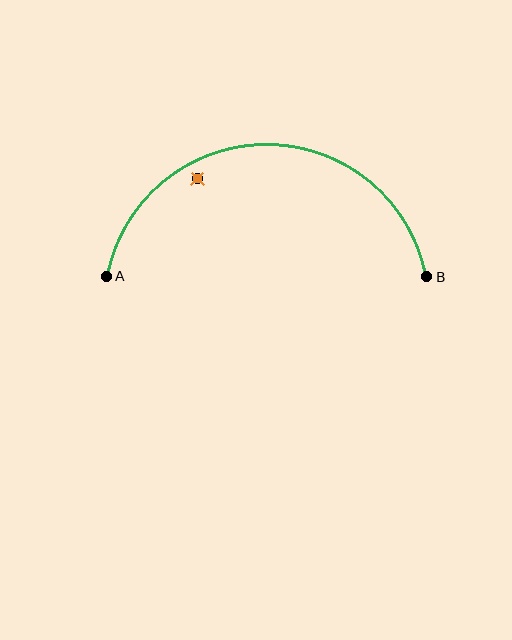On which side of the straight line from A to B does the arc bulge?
The arc bulges above the straight line connecting A and B.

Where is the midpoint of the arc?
The arc midpoint is the point on the curve farthest from the straight line joining A and B. It sits above that line.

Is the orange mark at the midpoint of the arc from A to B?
No — the orange mark does not lie on the arc at all. It sits slightly inside the curve.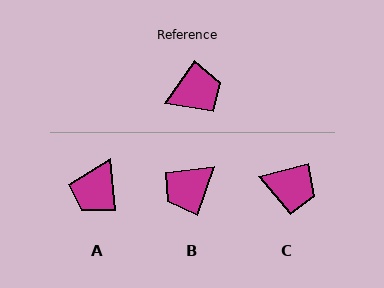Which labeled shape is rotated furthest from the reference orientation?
B, about 164 degrees away.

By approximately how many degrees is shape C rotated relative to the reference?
Approximately 40 degrees clockwise.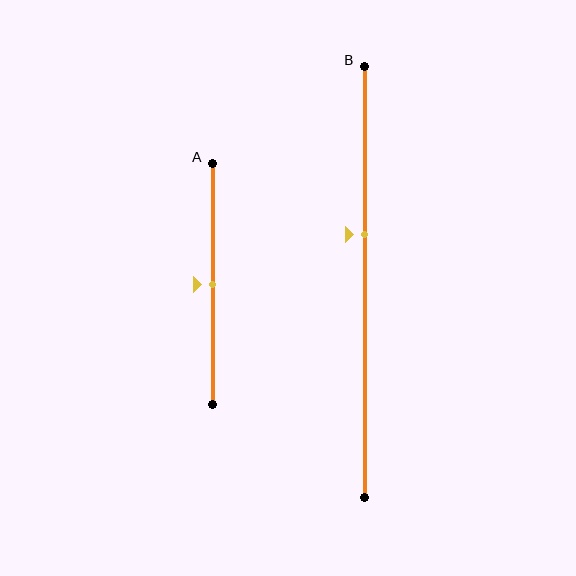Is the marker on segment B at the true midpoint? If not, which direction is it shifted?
No, the marker on segment B is shifted upward by about 11% of the segment length.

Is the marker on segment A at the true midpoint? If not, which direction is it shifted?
Yes, the marker on segment A is at the true midpoint.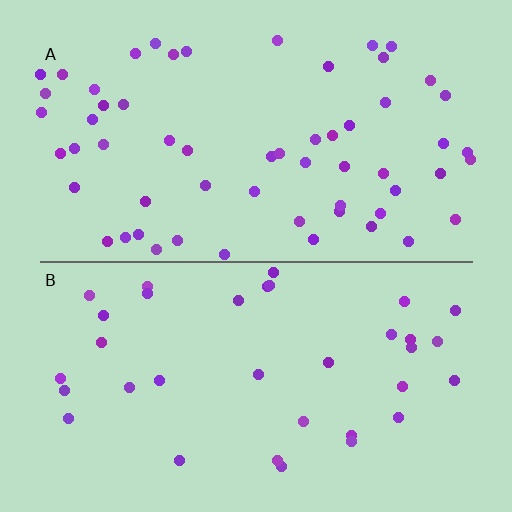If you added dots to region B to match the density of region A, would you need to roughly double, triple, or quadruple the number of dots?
Approximately double.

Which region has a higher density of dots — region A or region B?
A (the top).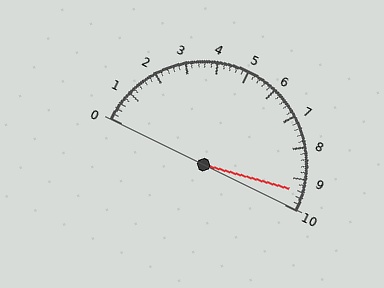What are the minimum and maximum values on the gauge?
The gauge ranges from 0 to 10.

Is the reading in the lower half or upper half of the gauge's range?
The reading is in the upper half of the range (0 to 10).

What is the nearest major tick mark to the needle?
The nearest major tick mark is 9.